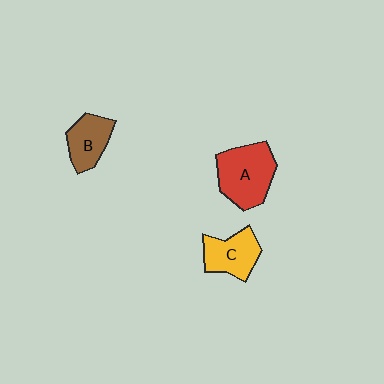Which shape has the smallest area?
Shape B (brown).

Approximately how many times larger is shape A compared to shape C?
Approximately 1.4 times.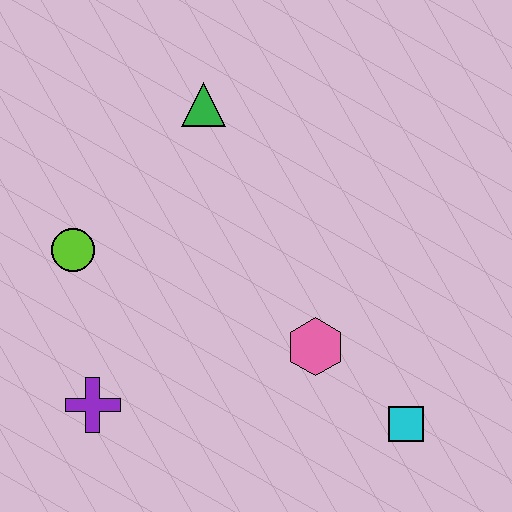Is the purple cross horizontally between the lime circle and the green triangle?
Yes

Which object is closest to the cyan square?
The pink hexagon is closest to the cyan square.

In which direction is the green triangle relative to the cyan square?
The green triangle is above the cyan square.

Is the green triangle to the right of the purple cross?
Yes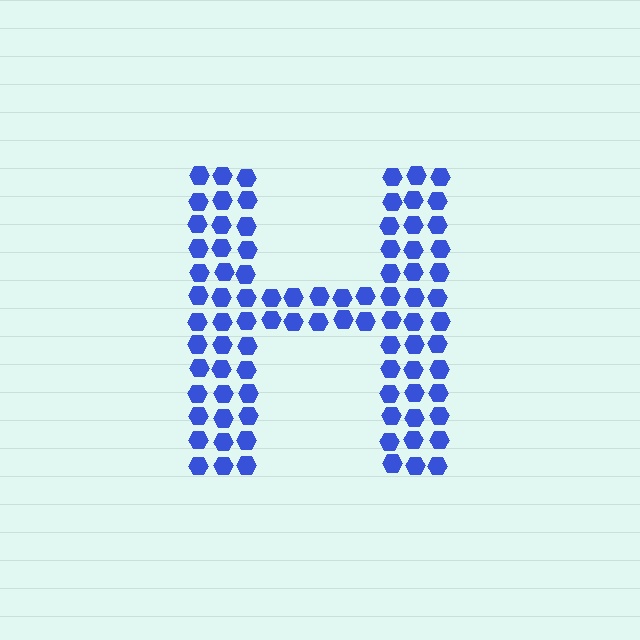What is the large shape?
The large shape is the letter H.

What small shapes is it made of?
It is made of small hexagons.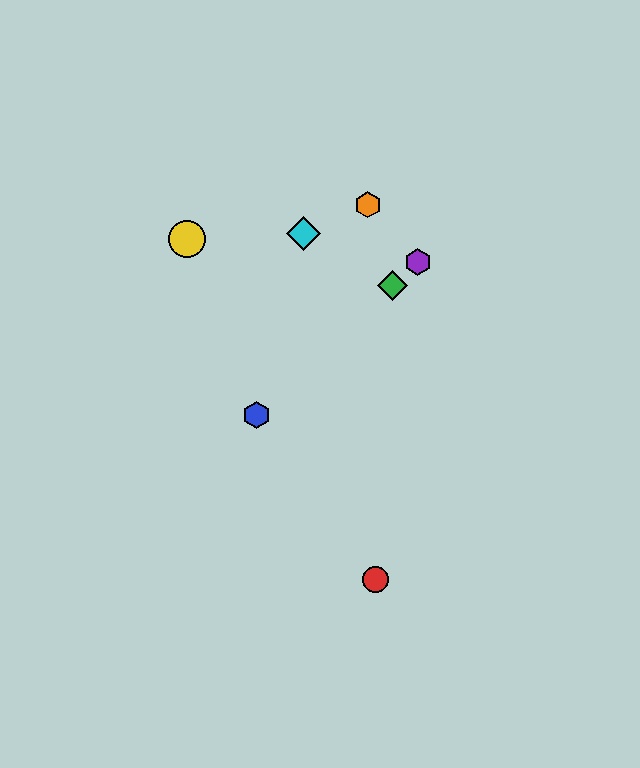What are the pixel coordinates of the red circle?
The red circle is at (375, 580).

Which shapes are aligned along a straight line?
The blue hexagon, the green diamond, the purple hexagon are aligned along a straight line.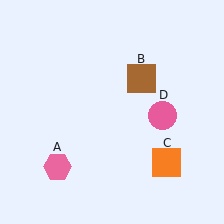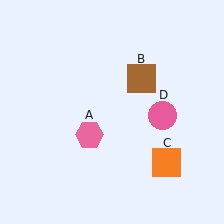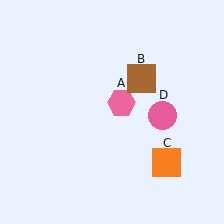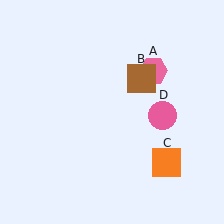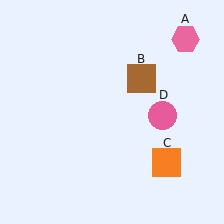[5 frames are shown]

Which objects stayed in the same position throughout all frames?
Brown square (object B) and orange square (object C) and pink circle (object D) remained stationary.